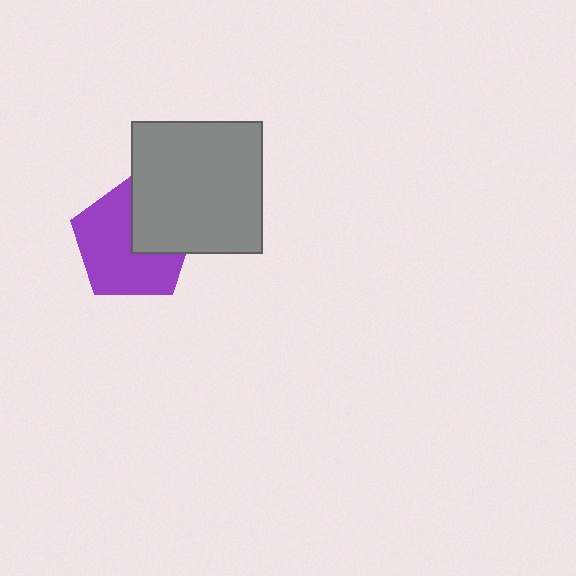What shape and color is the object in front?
The object in front is a gray square.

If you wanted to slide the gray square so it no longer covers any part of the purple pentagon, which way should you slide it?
Slide it toward the upper-right — that is the most direct way to separate the two shapes.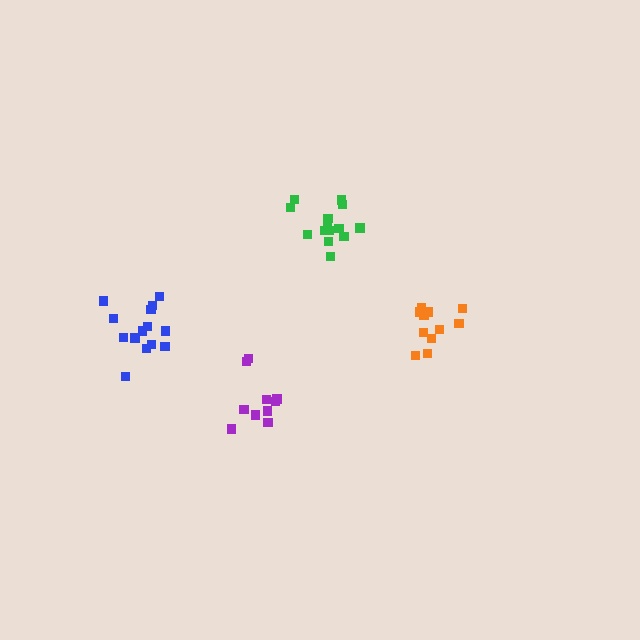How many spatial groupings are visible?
There are 4 spatial groupings.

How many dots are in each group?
Group 1: 14 dots, Group 2: 14 dots, Group 3: 11 dots, Group 4: 10 dots (49 total).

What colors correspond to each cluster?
The clusters are colored: green, blue, orange, purple.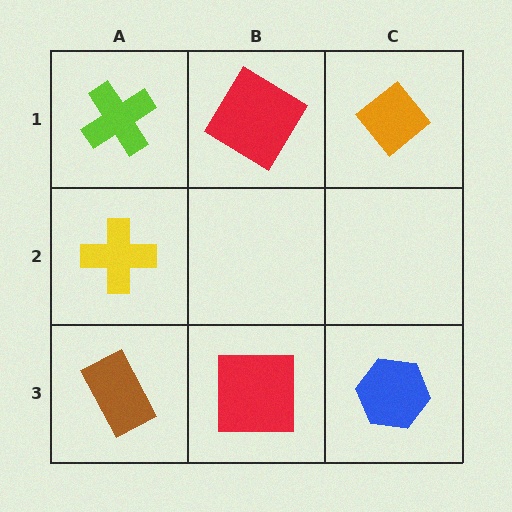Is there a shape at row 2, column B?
No, that cell is empty.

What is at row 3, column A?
A brown rectangle.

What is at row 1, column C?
An orange diamond.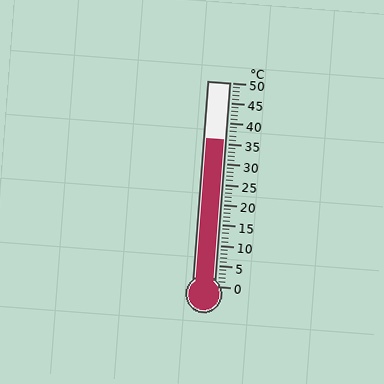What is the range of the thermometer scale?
The thermometer scale ranges from 0°C to 50°C.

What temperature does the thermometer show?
The thermometer shows approximately 36°C.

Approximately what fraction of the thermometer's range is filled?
The thermometer is filled to approximately 70% of its range.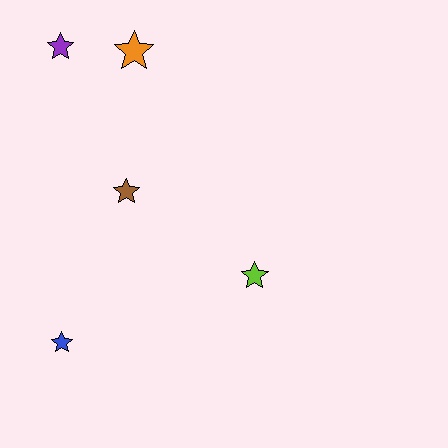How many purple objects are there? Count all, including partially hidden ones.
There is 1 purple object.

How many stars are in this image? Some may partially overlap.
There are 5 stars.